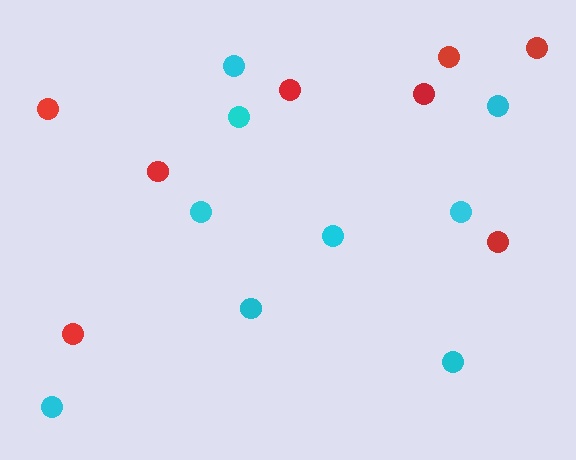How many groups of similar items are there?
There are 2 groups: one group of red circles (8) and one group of cyan circles (9).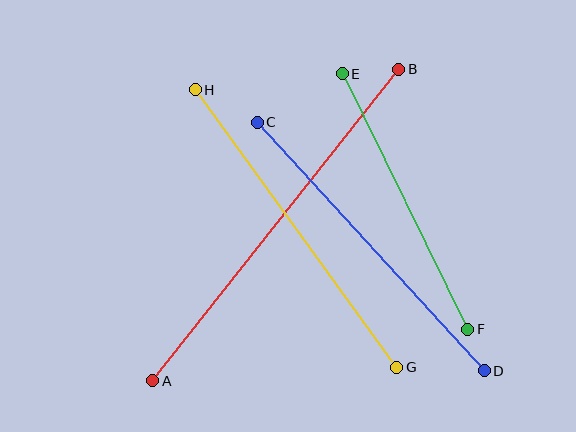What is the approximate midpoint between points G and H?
The midpoint is at approximately (296, 229) pixels.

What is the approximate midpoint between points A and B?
The midpoint is at approximately (276, 225) pixels.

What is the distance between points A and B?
The distance is approximately 397 pixels.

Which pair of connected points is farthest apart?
Points A and B are farthest apart.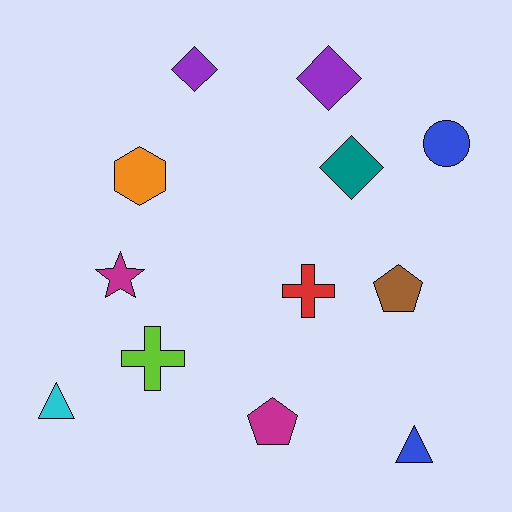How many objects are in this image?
There are 12 objects.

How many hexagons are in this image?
There is 1 hexagon.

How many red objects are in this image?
There is 1 red object.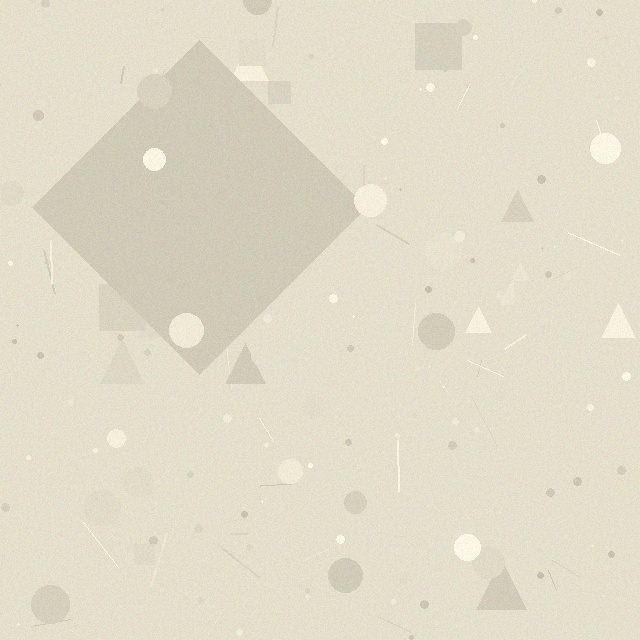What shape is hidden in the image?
A diamond is hidden in the image.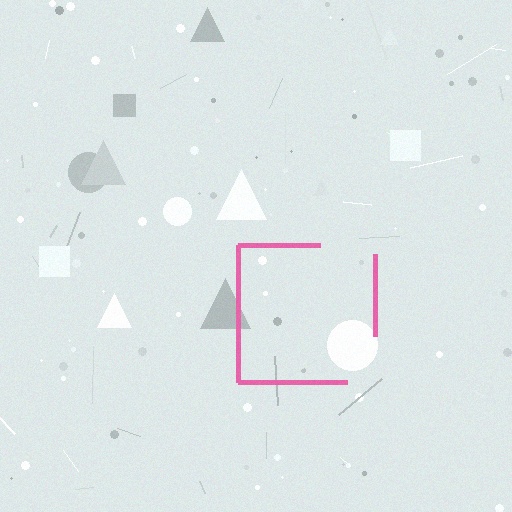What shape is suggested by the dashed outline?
The dashed outline suggests a square.